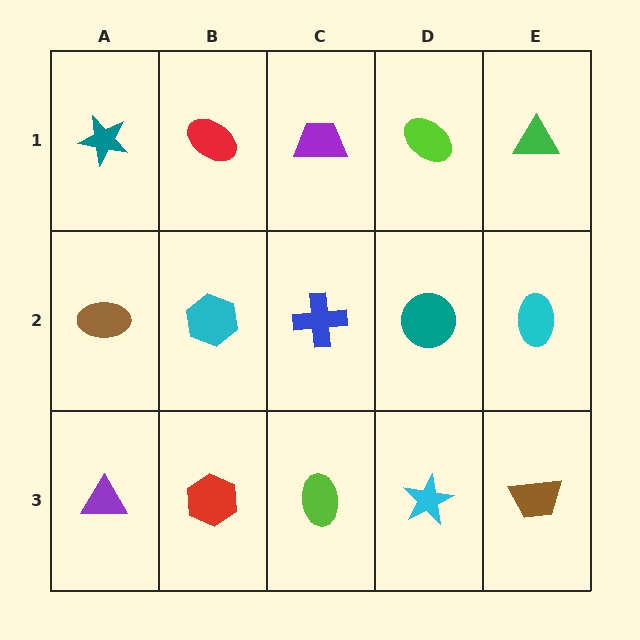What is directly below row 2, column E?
A brown trapezoid.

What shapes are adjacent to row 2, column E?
A green triangle (row 1, column E), a brown trapezoid (row 3, column E), a teal circle (row 2, column D).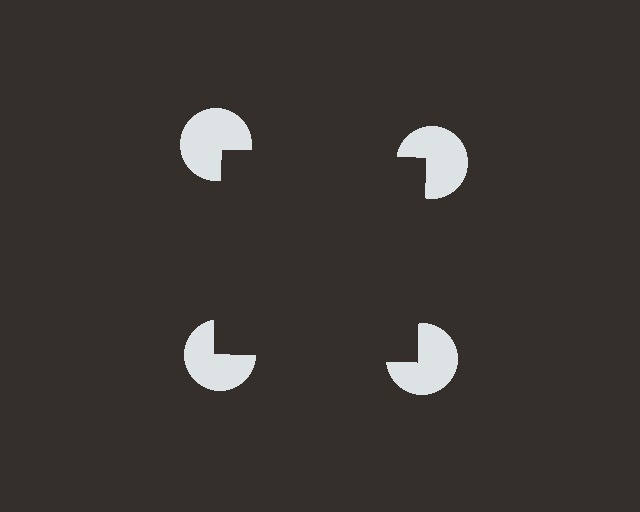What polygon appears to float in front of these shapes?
An illusory square — its edges are inferred from the aligned wedge cuts in the pac-man discs, not physically drawn.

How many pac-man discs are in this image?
There are 4 — one at each vertex of the illusory square.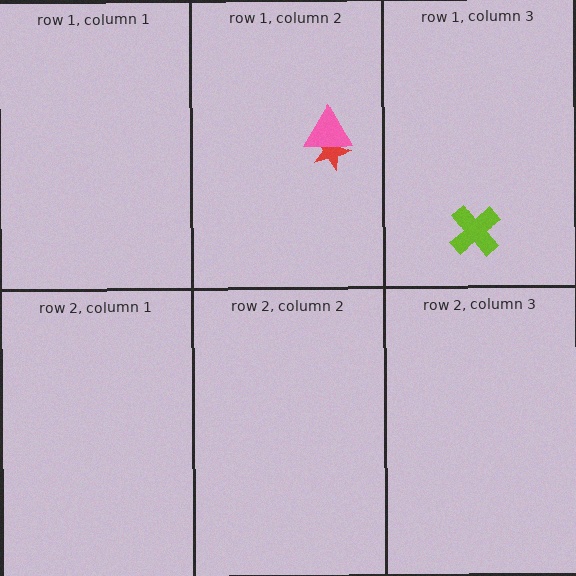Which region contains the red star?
The row 1, column 2 region.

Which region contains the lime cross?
The row 1, column 3 region.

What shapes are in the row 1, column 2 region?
The red star, the pink triangle.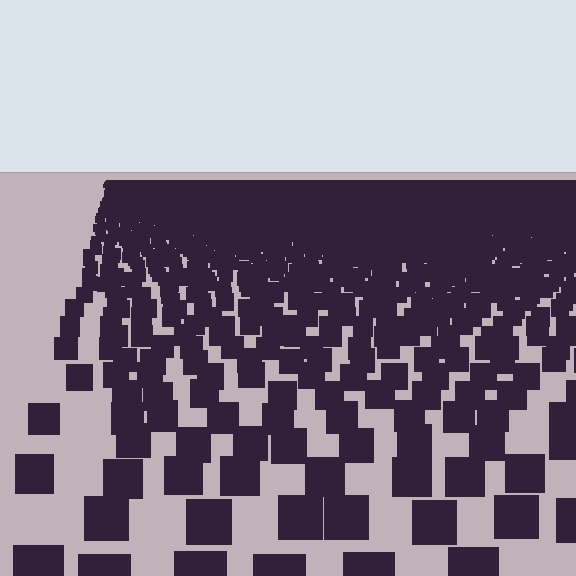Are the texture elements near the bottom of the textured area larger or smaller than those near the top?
Larger. Near the bottom, elements are closer to the viewer and appear at a bigger on-screen size.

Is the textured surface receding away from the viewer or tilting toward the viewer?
The surface is receding away from the viewer. Texture elements get smaller and denser toward the top.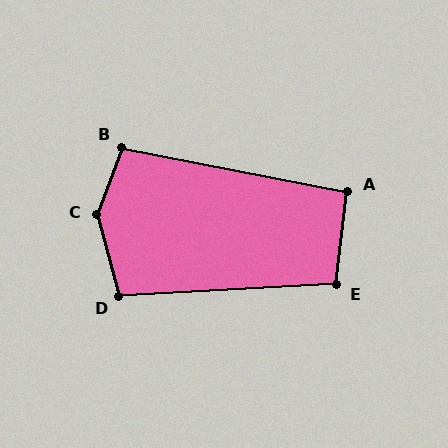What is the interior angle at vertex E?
Approximately 100 degrees (obtuse).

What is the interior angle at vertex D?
Approximately 102 degrees (obtuse).